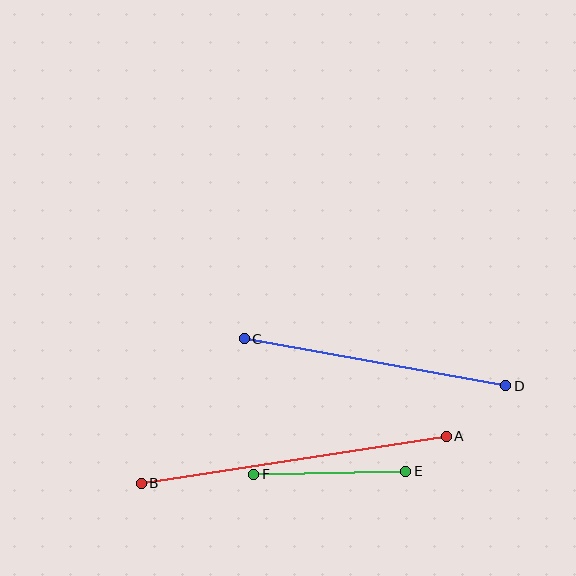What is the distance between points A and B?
The distance is approximately 308 pixels.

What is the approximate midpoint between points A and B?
The midpoint is at approximately (294, 460) pixels.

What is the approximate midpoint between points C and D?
The midpoint is at approximately (375, 362) pixels.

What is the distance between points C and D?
The distance is approximately 265 pixels.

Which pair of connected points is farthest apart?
Points A and B are farthest apart.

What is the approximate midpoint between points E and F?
The midpoint is at approximately (330, 473) pixels.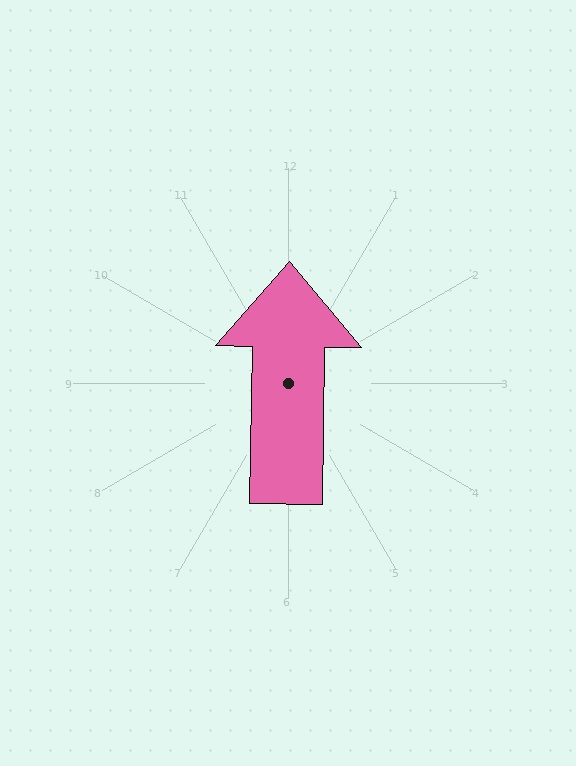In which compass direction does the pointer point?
North.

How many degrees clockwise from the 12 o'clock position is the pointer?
Approximately 1 degrees.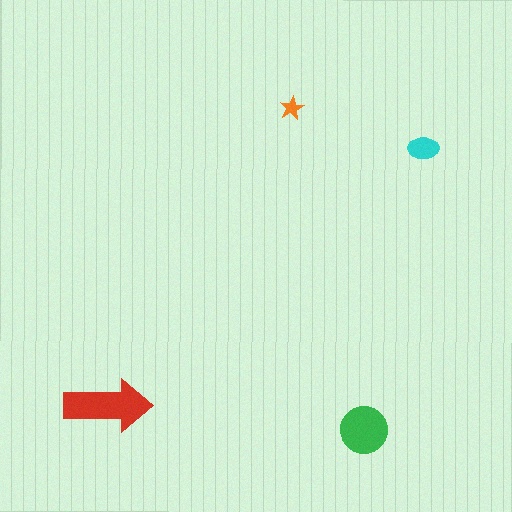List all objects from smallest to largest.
The orange star, the cyan ellipse, the green circle, the red arrow.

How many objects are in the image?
There are 4 objects in the image.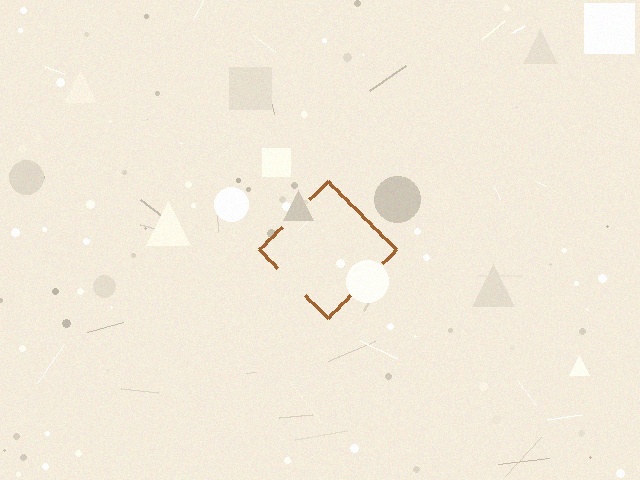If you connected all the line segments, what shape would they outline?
They would outline a diamond.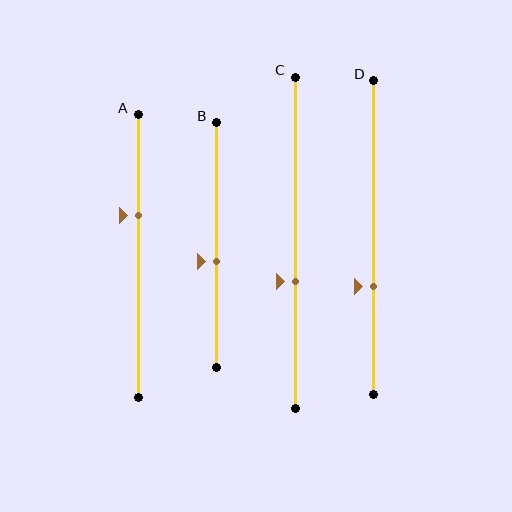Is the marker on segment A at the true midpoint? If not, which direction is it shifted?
No, the marker on segment A is shifted upward by about 14% of the segment length.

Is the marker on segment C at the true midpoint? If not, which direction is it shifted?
No, the marker on segment C is shifted downward by about 12% of the segment length.